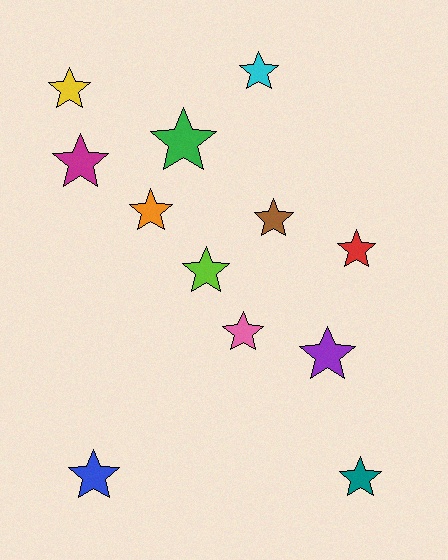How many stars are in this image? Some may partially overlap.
There are 12 stars.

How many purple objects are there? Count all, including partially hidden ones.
There is 1 purple object.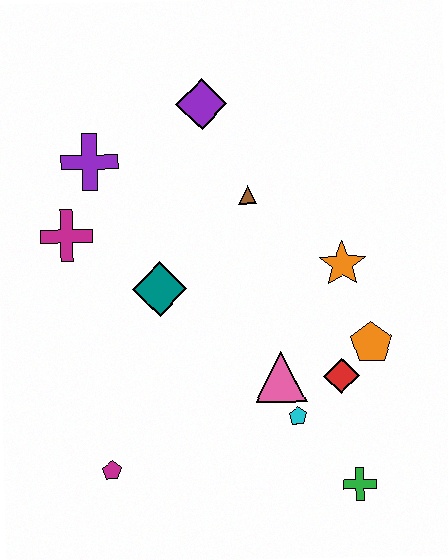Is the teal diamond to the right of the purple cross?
Yes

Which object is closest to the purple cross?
The magenta cross is closest to the purple cross.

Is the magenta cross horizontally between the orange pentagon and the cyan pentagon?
No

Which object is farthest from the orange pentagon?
The purple cross is farthest from the orange pentagon.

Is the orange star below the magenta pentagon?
No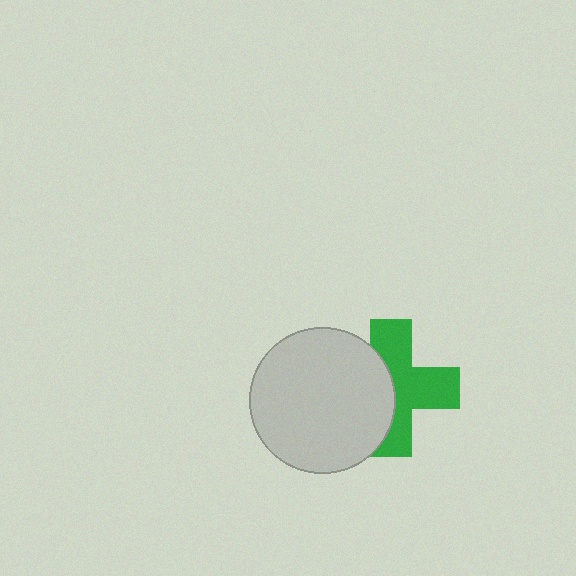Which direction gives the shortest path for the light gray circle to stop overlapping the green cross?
Moving left gives the shortest separation.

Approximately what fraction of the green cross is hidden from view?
Roughly 42% of the green cross is hidden behind the light gray circle.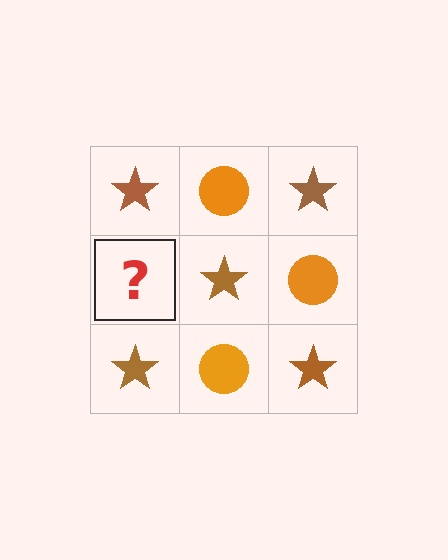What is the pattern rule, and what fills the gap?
The rule is that it alternates brown star and orange circle in a checkerboard pattern. The gap should be filled with an orange circle.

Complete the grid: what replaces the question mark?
The question mark should be replaced with an orange circle.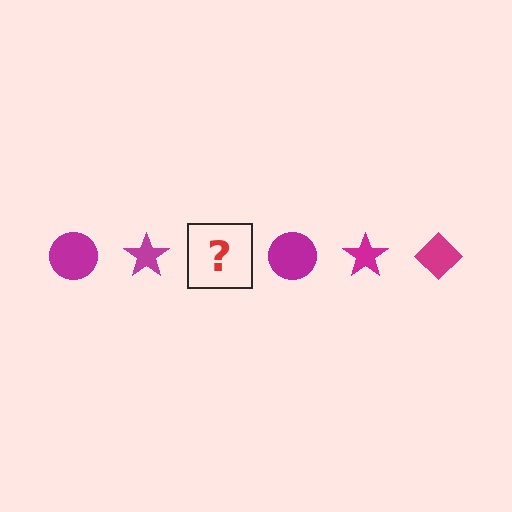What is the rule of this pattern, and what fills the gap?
The rule is that the pattern cycles through circle, star, diamond shapes in magenta. The gap should be filled with a magenta diamond.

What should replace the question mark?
The question mark should be replaced with a magenta diamond.